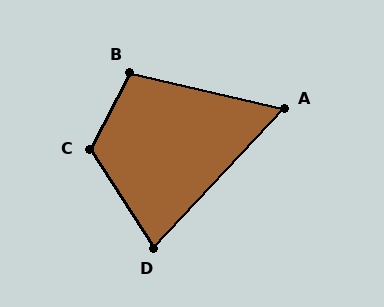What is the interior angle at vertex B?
Approximately 104 degrees (obtuse).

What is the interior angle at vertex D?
Approximately 76 degrees (acute).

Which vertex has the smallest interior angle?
A, at approximately 60 degrees.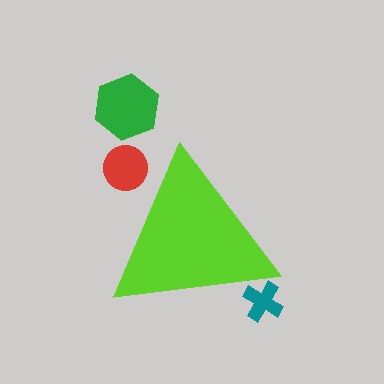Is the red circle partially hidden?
Yes, the red circle is partially hidden behind the lime triangle.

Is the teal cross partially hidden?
Yes, the teal cross is partially hidden behind the lime triangle.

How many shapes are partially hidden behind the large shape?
2 shapes are partially hidden.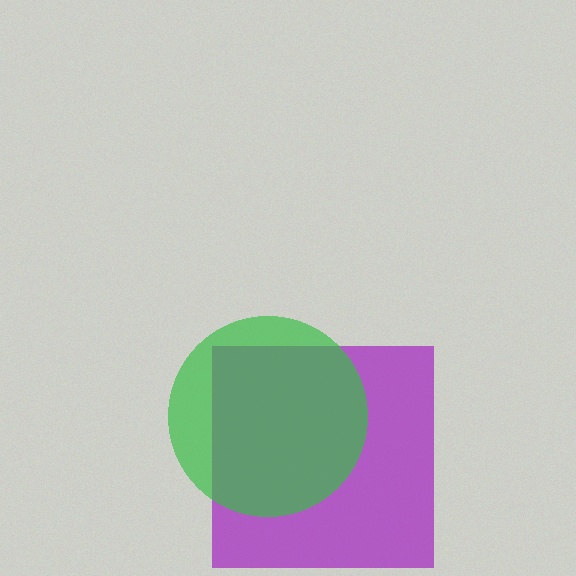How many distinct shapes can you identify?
There are 2 distinct shapes: a purple square, a green circle.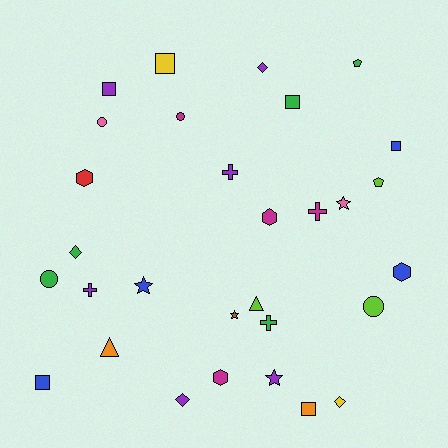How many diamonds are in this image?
There are 4 diamonds.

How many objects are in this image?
There are 30 objects.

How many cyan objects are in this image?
There are no cyan objects.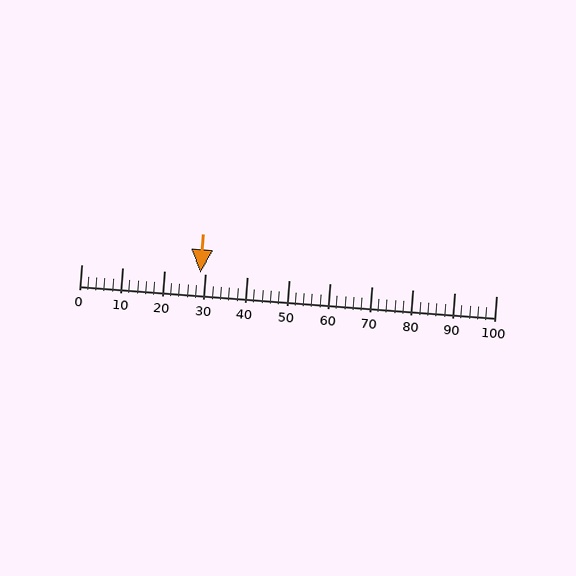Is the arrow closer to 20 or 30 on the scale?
The arrow is closer to 30.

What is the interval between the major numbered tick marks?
The major tick marks are spaced 10 units apart.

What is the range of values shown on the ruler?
The ruler shows values from 0 to 100.